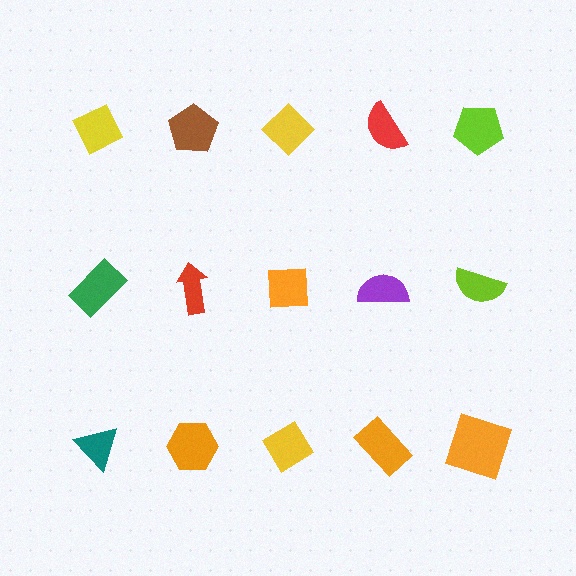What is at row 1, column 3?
A yellow diamond.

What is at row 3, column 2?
An orange hexagon.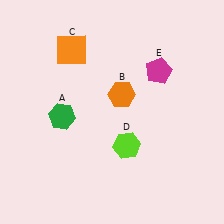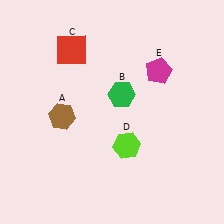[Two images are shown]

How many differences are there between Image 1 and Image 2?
There are 3 differences between the two images.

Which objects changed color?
A changed from green to brown. B changed from orange to green. C changed from orange to red.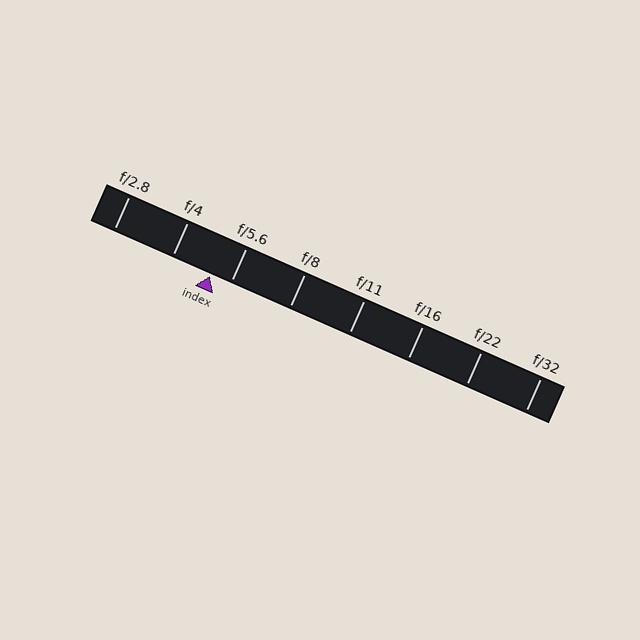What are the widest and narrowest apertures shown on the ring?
The widest aperture shown is f/2.8 and the narrowest is f/32.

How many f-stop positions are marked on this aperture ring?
There are 8 f-stop positions marked.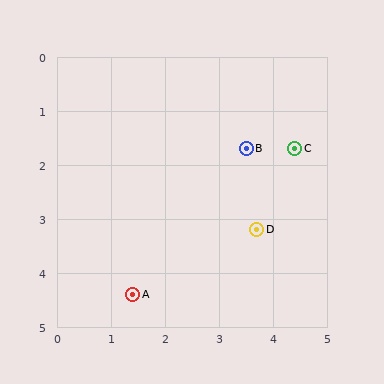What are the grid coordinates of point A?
Point A is at approximately (1.4, 4.4).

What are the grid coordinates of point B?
Point B is at approximately (3.5, 1.7).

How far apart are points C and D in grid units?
Points C and D are about 1.7 grid units apart.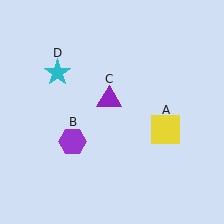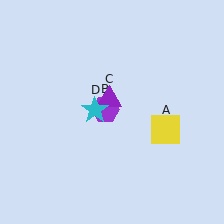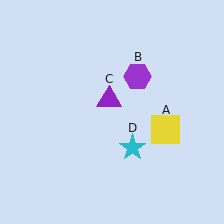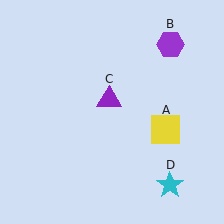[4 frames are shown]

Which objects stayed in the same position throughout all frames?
Yellow square (object A) and purple triangle (object C) remained stationary.